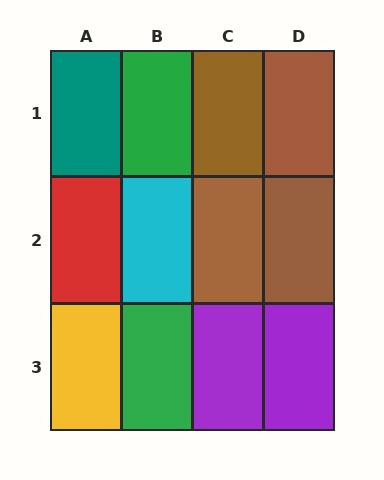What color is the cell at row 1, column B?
Green.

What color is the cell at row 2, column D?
Brown.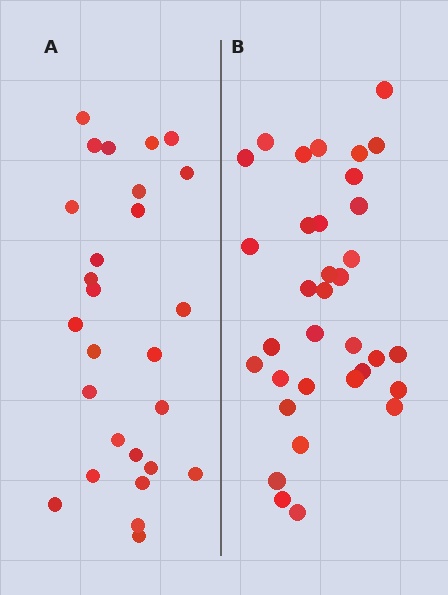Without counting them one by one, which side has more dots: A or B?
Region B (the right region) has more dots.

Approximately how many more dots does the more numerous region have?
Region B has roughly 8 or so more dots than region A.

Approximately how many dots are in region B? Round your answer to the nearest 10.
About 30 dots. (The exact count is 34, which rounds to 30.)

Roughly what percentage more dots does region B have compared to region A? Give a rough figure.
About 25% more.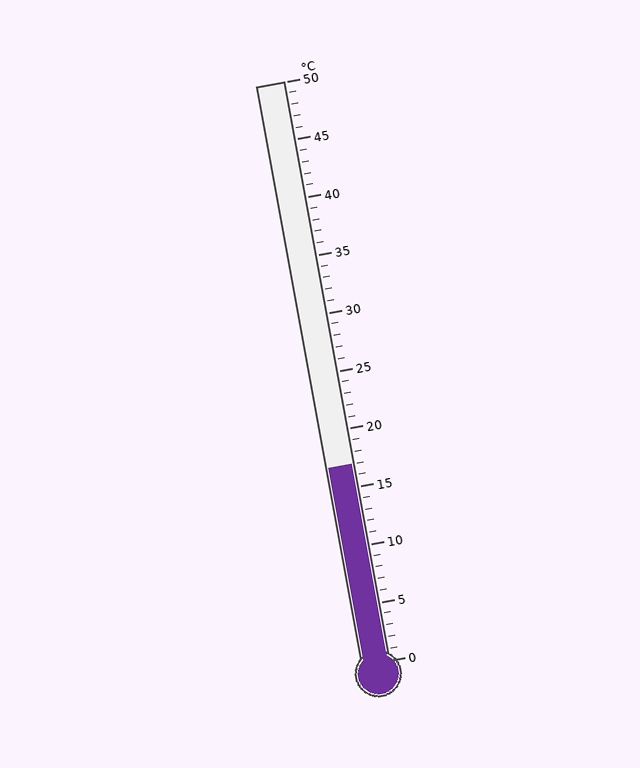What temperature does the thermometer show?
The thermometer shows approximately 17°C.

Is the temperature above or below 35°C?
The temperature is below 35°C.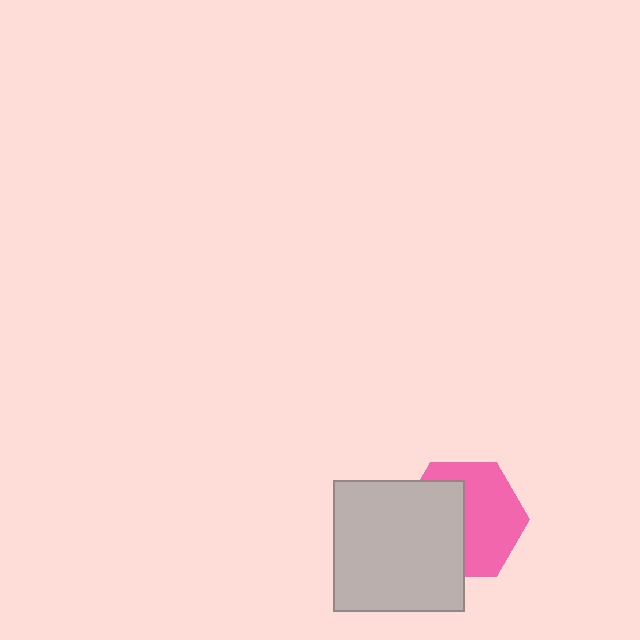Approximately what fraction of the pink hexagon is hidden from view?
Roughly 46% of the pink hexagon is hidden behind the light gray square.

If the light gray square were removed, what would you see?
You would see the complete pink hexagon.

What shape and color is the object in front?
The object in front is a light gray square.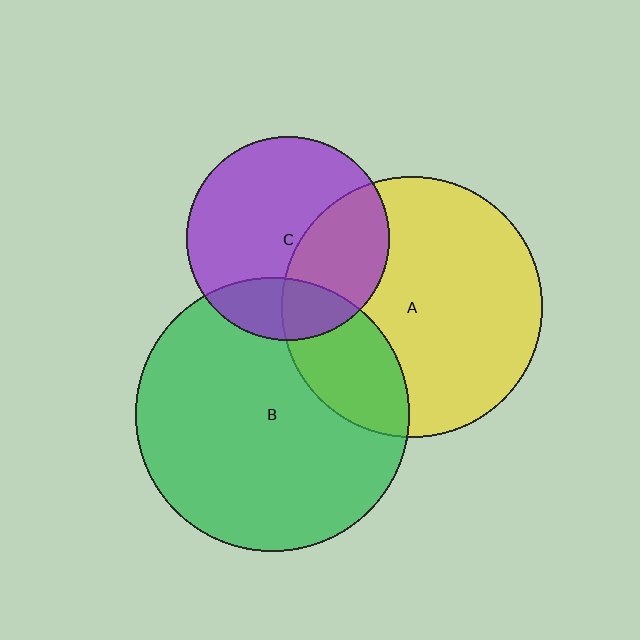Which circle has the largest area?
Circle B (green).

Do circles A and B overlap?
Yes.